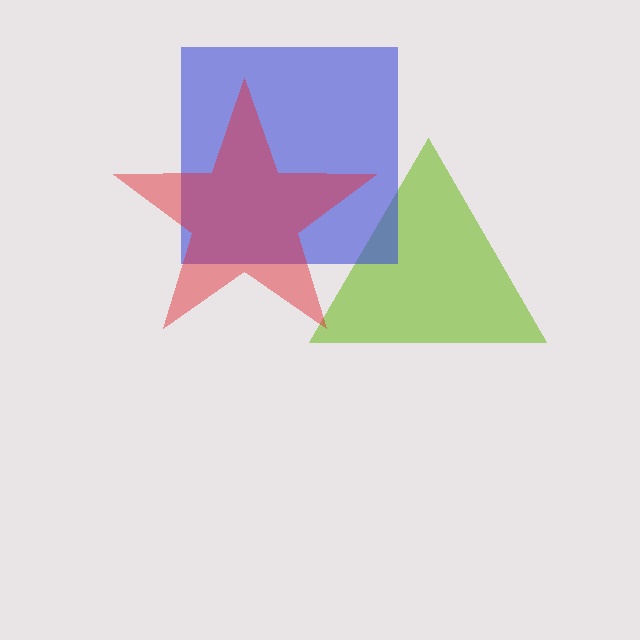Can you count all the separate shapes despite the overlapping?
Yes, there are 3 separate shapes.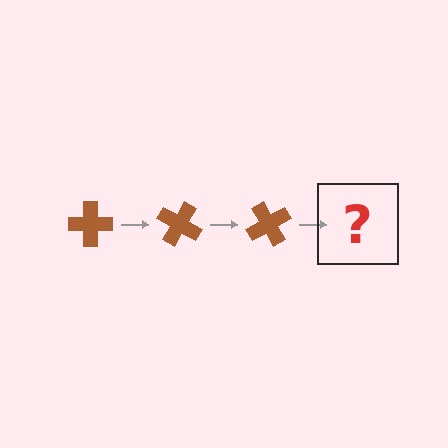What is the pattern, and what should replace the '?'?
The pattern is that the cross rotates 30 degrees each step. The '?' should be a brown cross rotated 90 degrees.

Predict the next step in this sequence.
The next step is a brown cross rotated 90 degrees.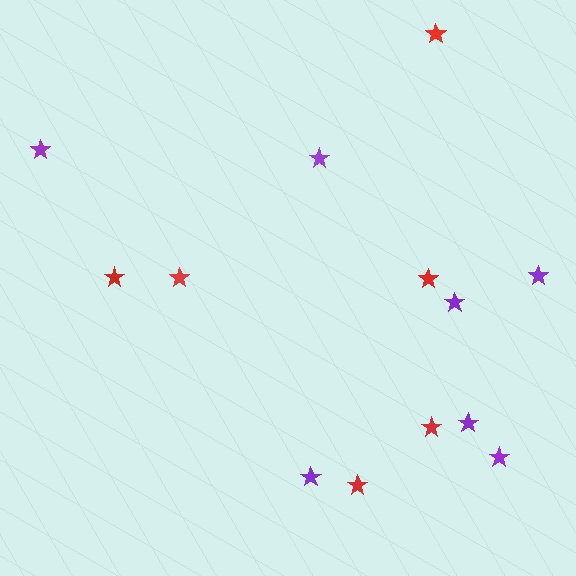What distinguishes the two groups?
There are 2 groups: one group of red stars (6) and one group of purple stars (7).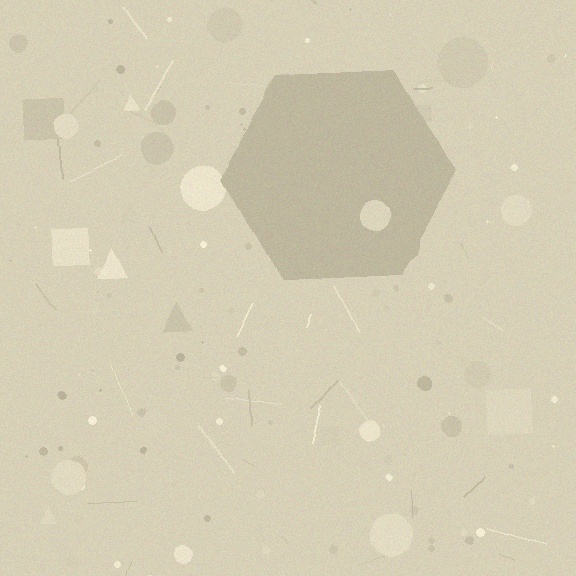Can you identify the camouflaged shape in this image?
The camouflaged shape is a hexagon.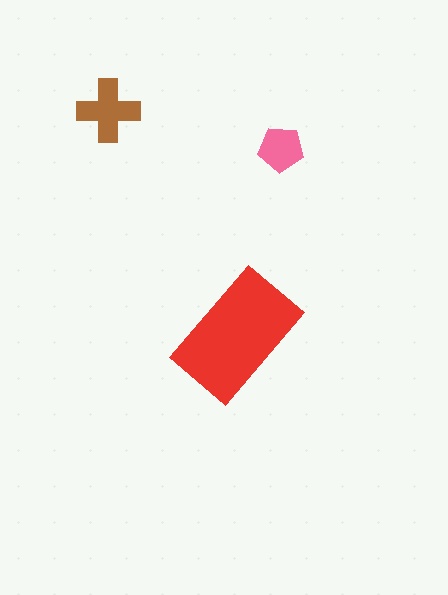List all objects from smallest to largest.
The pink pentagon, the brown cross, the red rectangle.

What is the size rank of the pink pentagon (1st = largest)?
3rd.